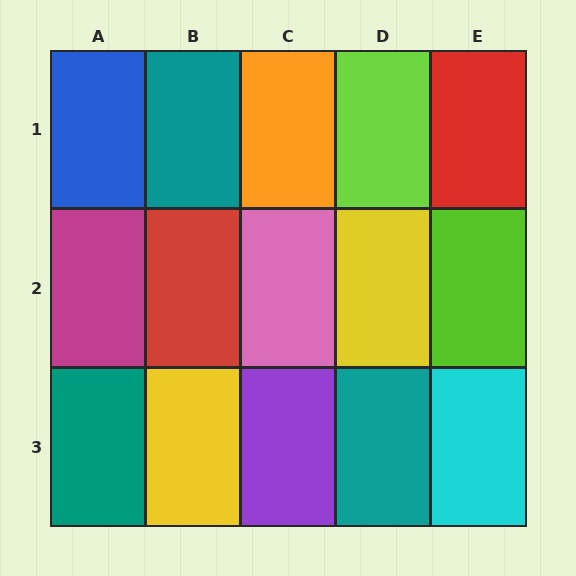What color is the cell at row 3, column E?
Cyan.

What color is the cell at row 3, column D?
Teal.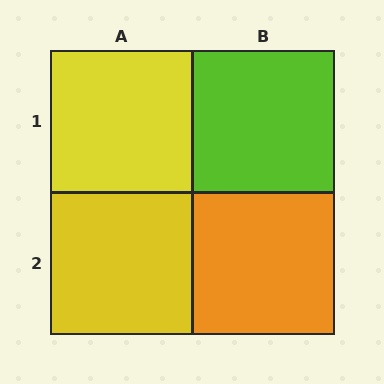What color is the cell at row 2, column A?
Yellow.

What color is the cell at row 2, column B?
Orange.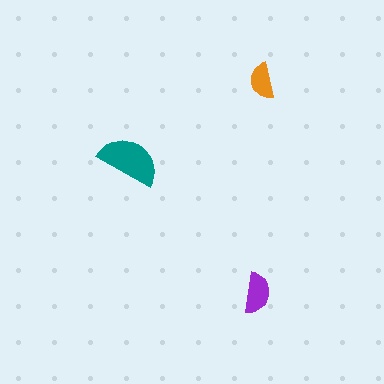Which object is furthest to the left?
The teal semicircle is leftmost.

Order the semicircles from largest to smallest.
the teal one, the purple one, the orange one.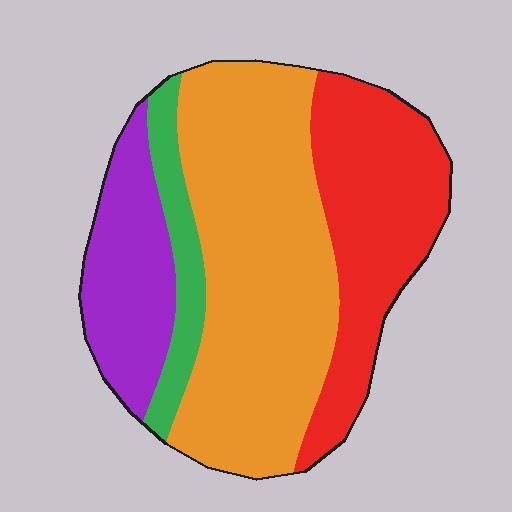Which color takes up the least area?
Green, at roughly 10%.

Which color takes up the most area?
Orange, at roughly 45%.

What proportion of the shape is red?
Red covers 27% of the shape.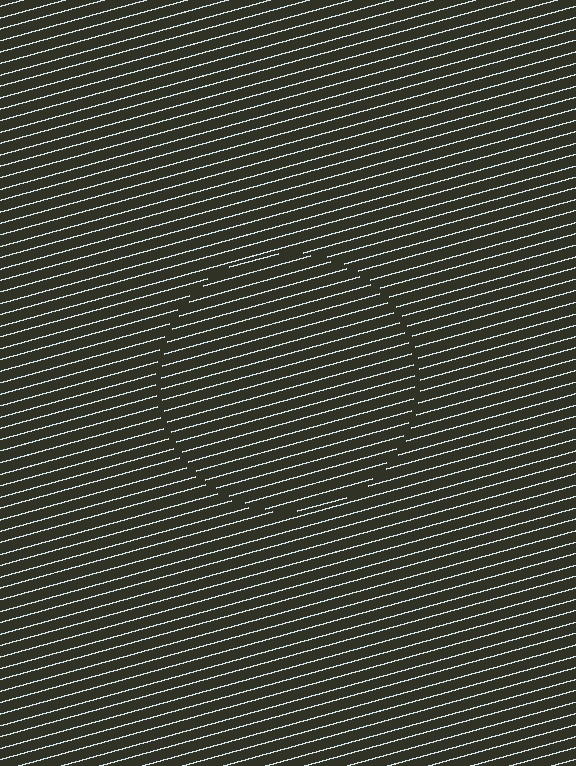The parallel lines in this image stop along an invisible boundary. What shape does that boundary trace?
An illusory circle. The interior of the shape contains the same grating, shifted by half a period — the contour is defined by the phase discontinuity where line-ends from the inner and outer gratings abut.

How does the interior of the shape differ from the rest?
The interior of the shape contains the same grating, shifted by half a period — the contour is defined by the phase discontinuity where line-ends from the inner and outer gratings abut.